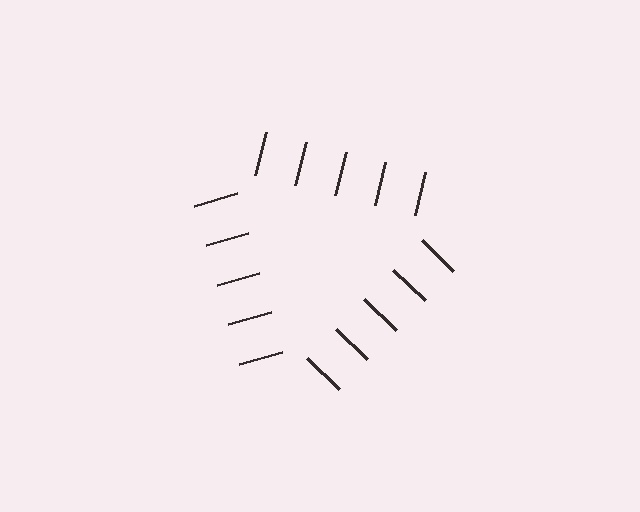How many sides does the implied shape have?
3 sides — the line-ends trace a triangle.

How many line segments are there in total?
15 — 5 along each of the 3 edges.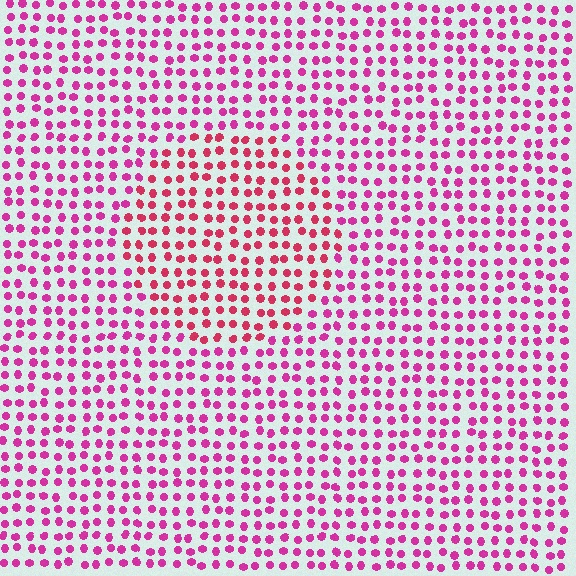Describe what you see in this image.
The image is filled with small magenta elements in a uniform arrangement. A circle-shaped region is visible where the elements are tinted to a slightly different hue, forming a subtle color boundary.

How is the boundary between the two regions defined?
The boundary is defined purely by a slight shift in hue (about 25 degrees). Spacing, size, and orientation are identical on both sides.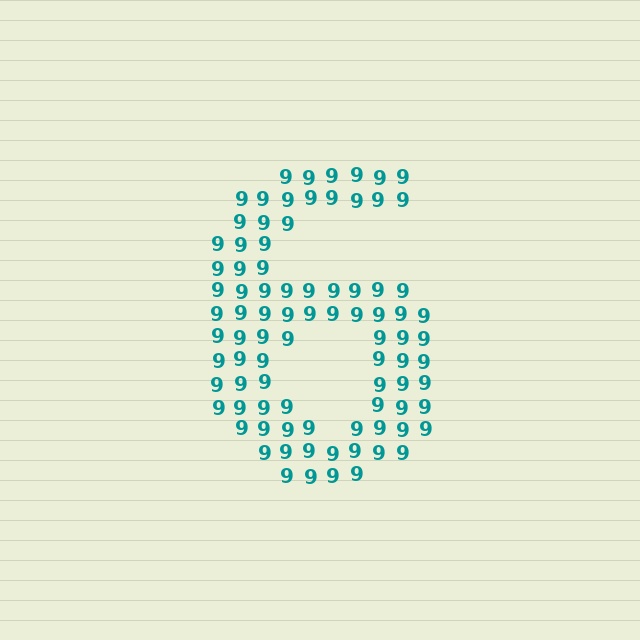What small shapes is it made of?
It is made of small digit 9's.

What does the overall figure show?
The overall figure shows the digit 6.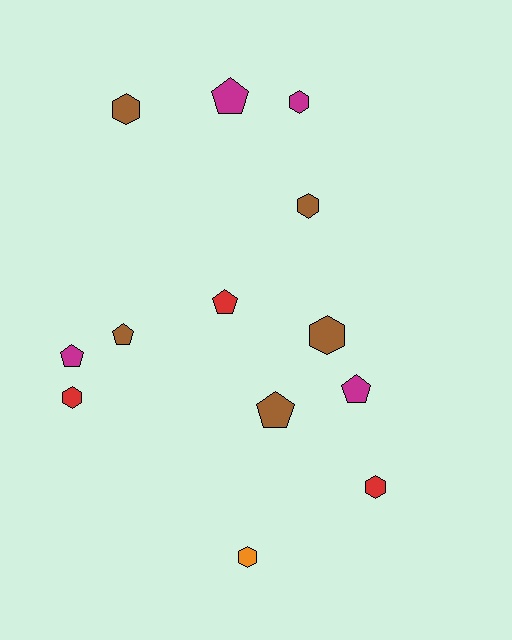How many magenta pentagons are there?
There are 3 magenta pentagons.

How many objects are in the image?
There are 13 objects.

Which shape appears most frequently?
Hexagon, with 7 objects.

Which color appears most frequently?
Brown, with 5 objects.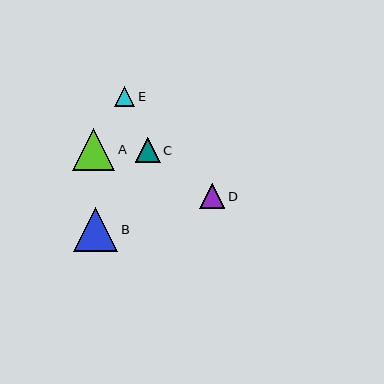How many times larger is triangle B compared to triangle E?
Triangle B is approximately 2.2 times the size of triangle E.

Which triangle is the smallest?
Triangle E is the smallest with a size of approximately 20 pixels.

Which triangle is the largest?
Triangle B is the largest with a size of approximately 44 pixels.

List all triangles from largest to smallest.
From largest to smallest: B, A, C, D, E.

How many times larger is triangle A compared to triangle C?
Triangle A is approximately 1.7 times the size of triangle C.